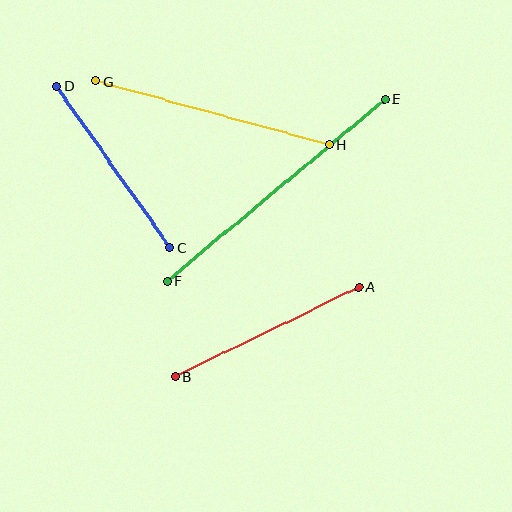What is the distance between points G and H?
The distance is approximately 242 pixels.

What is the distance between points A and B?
The distance is approximately 204 pixels.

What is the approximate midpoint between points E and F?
The midpoint is at approximately (276, 190) pixels.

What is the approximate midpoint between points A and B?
The midpoint is at approximately (267, 332) pixels.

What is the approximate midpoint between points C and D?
The midpoint is at approximately (113, 167) pixels.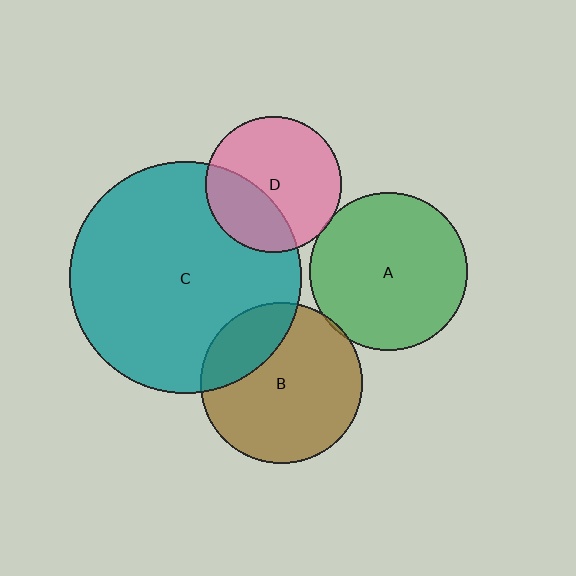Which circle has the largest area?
Circle C (teal).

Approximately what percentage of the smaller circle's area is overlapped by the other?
Approximately 25%.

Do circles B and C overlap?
Yes.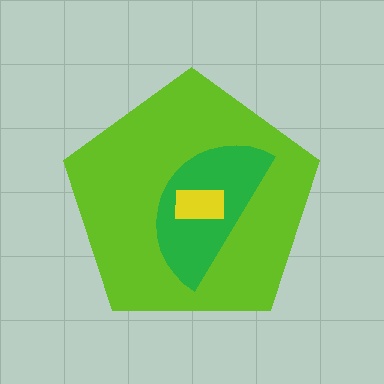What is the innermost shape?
The yellow rectangle.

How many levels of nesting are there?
3.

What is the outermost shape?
The lime pentagon.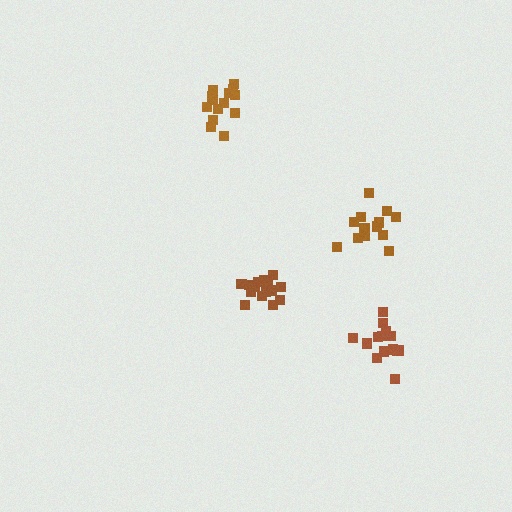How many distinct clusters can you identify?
There are 4 distinct clusters.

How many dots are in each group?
Group 1: 14 dots, Group 2: 15 dots, Group 3: 13 dots, Group 4: 14 dots (56 total).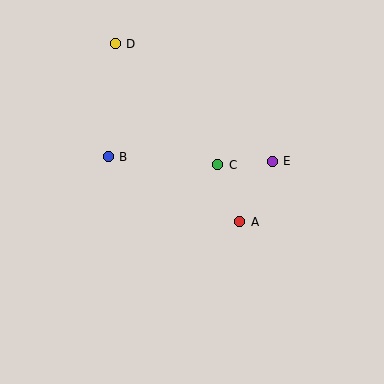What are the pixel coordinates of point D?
Point D is at (115, 44).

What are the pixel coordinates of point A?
Point A is at (240, 222).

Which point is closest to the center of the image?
Point C at (218, 165) is closest to the center.